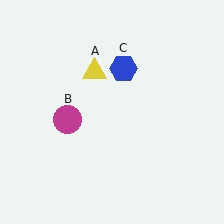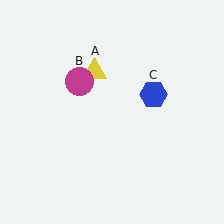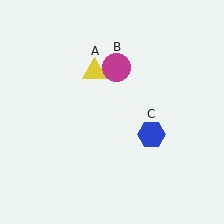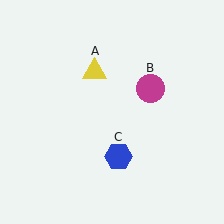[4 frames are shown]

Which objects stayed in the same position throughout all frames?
Yellow triangle (object A) remained stationary.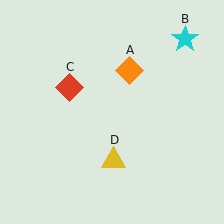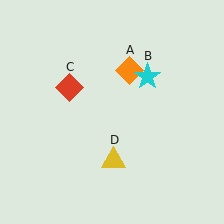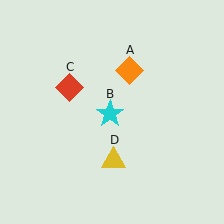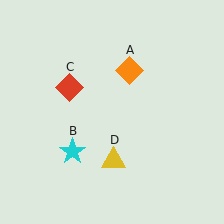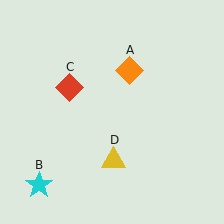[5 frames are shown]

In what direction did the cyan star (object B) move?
The cyan star (object B) moved down and to the left.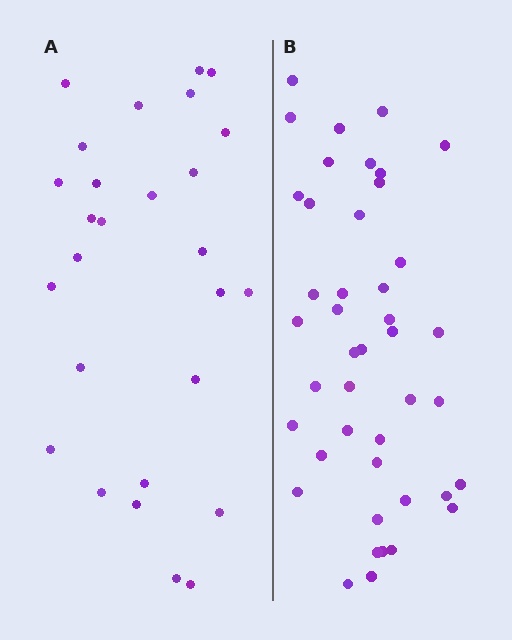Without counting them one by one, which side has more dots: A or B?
Region B (the right region) has more dots.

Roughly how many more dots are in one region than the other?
Region B has approximately 15 more dots than region A.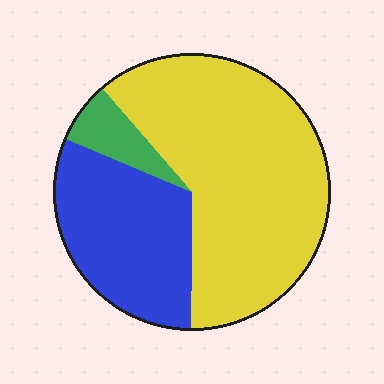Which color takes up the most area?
Yellow, at roughly 60%.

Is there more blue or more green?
Blue.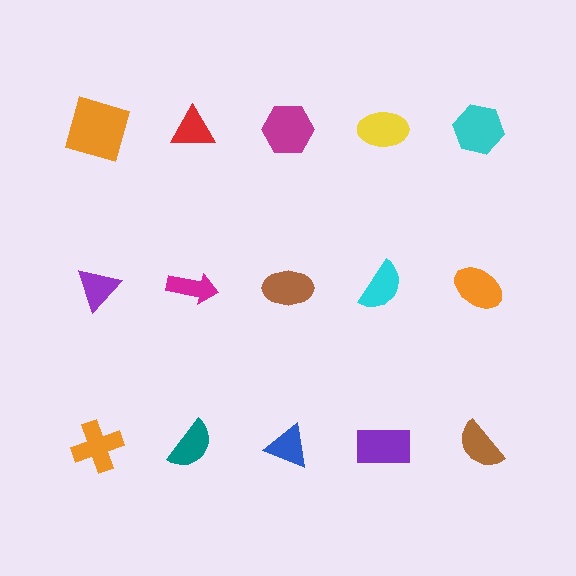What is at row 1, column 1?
An orange square.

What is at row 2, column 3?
A brown ellipse.